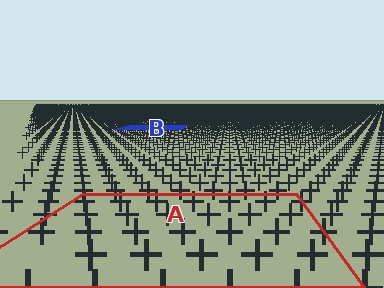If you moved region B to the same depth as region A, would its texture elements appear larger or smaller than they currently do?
They would appear larger. At a closer depth, the same texture elements are projected at a bigger on-screen size.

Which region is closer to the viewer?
Region A is closer. The texture elements there are larger and more spread out.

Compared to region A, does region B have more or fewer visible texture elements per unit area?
Region B has more texture elements per unit area — they are packed more densely because it is farther away.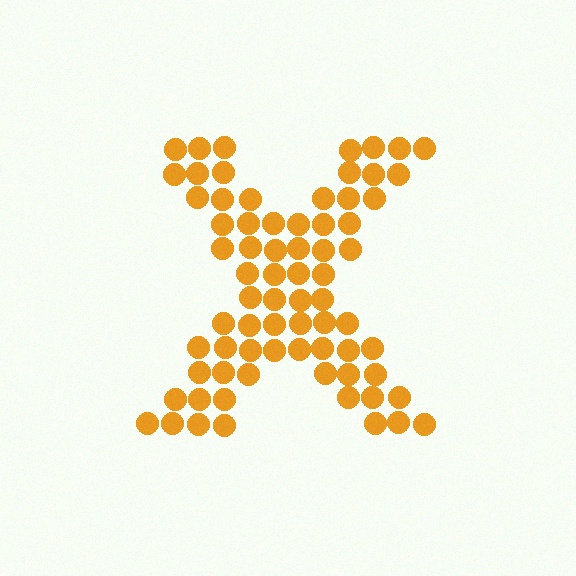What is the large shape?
The large shape is the letter X.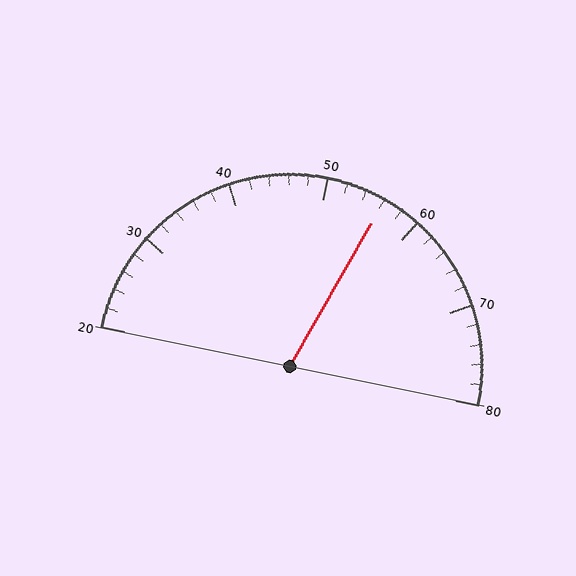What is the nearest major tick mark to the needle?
The nearest major tick mark is 60.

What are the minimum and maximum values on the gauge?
The gauge ranges from 20 to 80.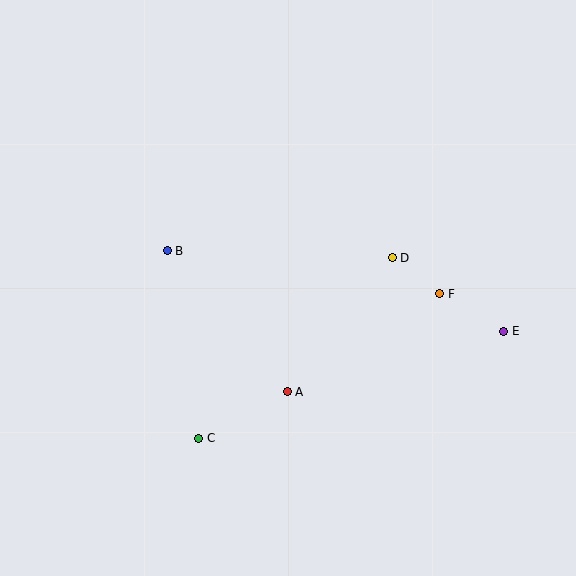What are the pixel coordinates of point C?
Point C is at (199, 438).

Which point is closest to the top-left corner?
Point B is closest to the top-left corner.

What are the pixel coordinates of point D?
Point D is at (392, 258).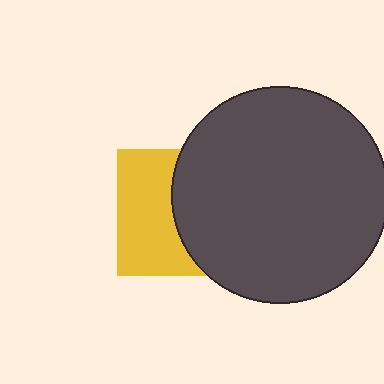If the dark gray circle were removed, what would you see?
You would see the complete yellow square.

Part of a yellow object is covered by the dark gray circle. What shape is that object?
It is a square.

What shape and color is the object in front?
The object in front is a dark gray circle.